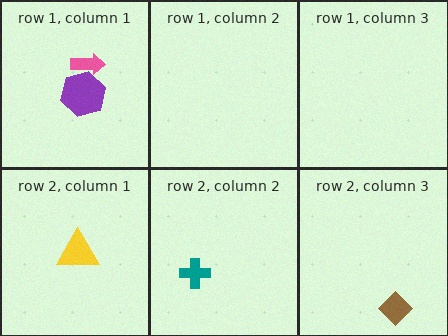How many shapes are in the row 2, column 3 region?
1.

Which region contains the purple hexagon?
The row 1, column 1 region.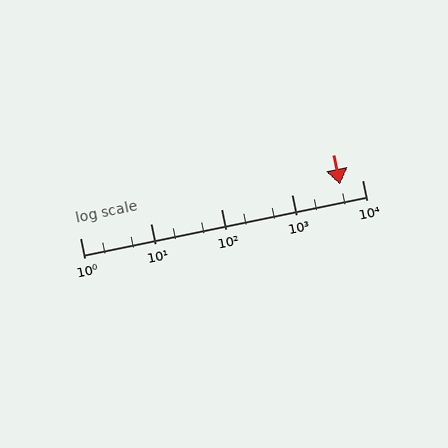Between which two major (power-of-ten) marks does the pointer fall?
The pointer is between 1000 and 10000.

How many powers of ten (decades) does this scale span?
The scale spans 4 decades, from 1 to 10000.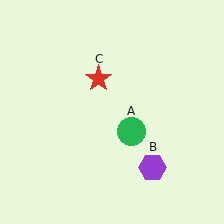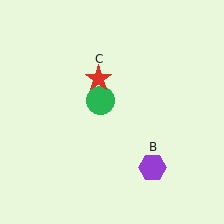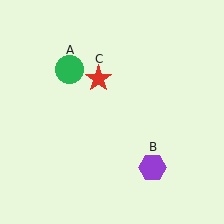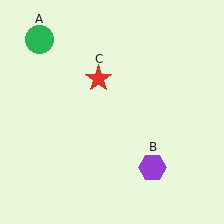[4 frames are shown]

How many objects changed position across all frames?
1 object changed position: green circle (object A).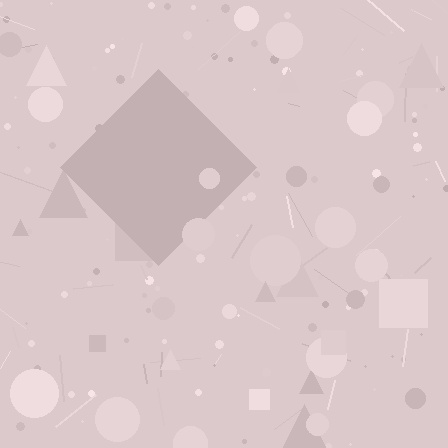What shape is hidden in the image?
A diamond is hidden in the image.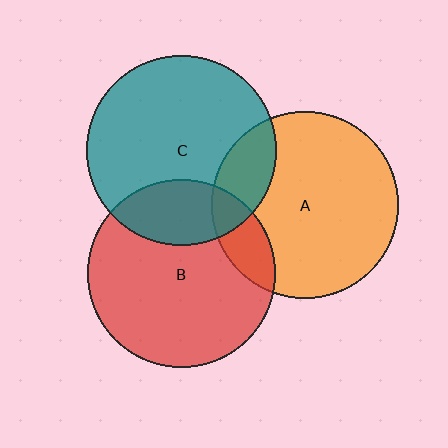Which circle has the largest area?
Circle C (teal).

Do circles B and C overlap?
Yes.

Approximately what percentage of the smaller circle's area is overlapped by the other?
Approximately 25%.